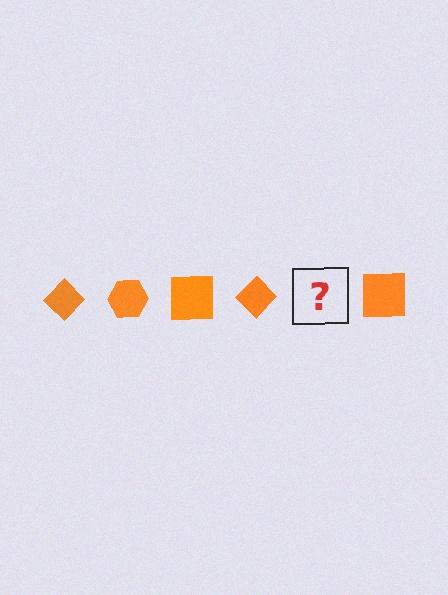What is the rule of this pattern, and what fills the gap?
The rule is that the pattern cycles through diamond, hexagon, square shapes in orange. The gap should be filled with an orange hexagon.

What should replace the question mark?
The question mark should be replaced with an orange hexagon.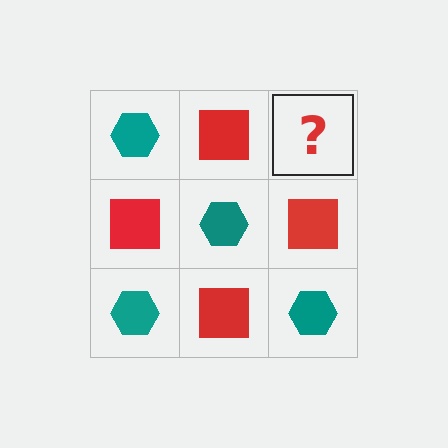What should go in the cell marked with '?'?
The missing cell should contain a teal hexagon.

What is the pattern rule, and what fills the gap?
The rule is that it alternates teal hexagon and red square in a checkerboard pattern. The gap should be filled with a teal hexagon.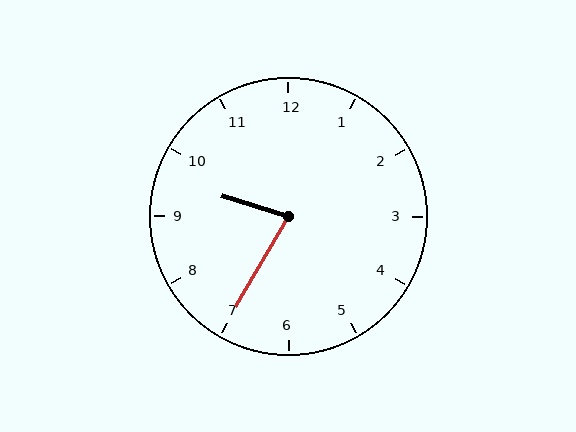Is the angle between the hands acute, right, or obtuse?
It is acute.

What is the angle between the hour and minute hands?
Approximately 78 degrees.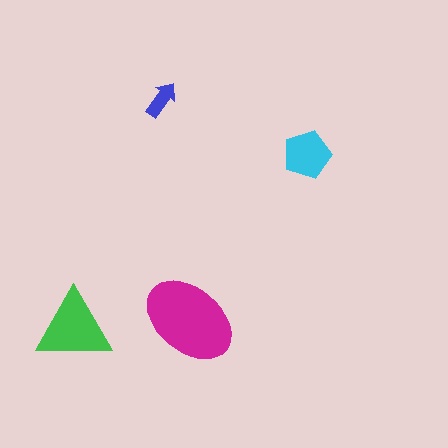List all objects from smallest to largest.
The blue arrow, the cyan pentagon, the green triangle, the magenta ellipse.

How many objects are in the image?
There are 4 objects in the image.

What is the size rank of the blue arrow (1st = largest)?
4th.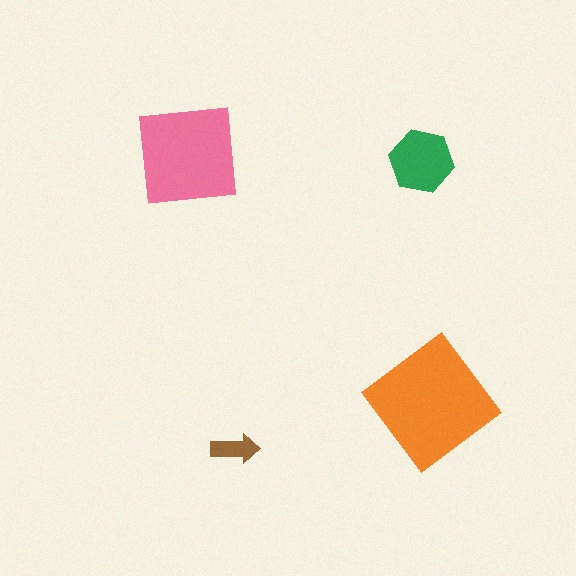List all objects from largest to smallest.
The orange diamond, the pink square, the green hexagon, the brown arrow.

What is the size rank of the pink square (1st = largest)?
2nd.